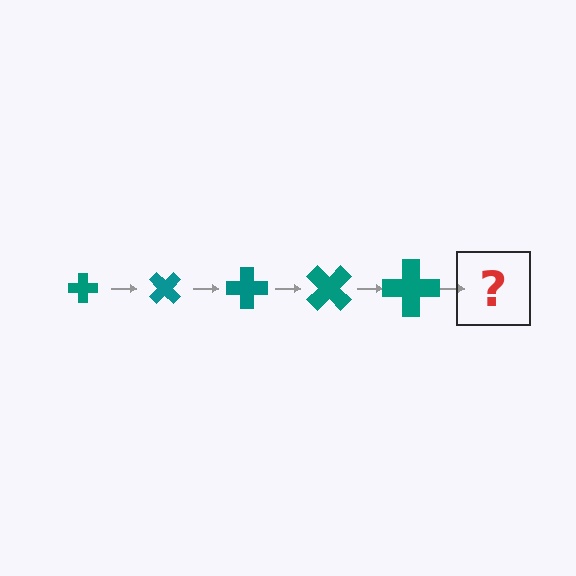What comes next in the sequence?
The next element should be a cross, larger than the previous one and rotated 225 degrees from the start.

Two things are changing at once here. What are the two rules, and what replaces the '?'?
The two rules are that the cross grows larger each step and it rotates 45 degrees each step. The '?' should be a cross, larger than the previous one and rotated 225 degrees from the start.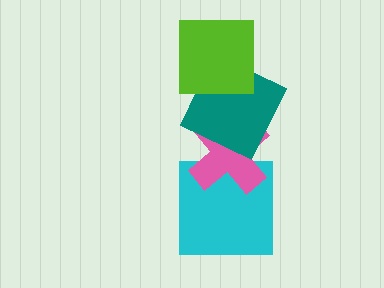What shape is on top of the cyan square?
The pink cross is on top of the cyan square.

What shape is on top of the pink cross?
The teal square is on top of the pink cross.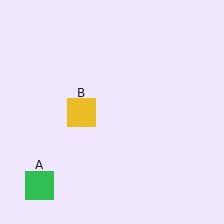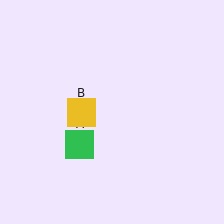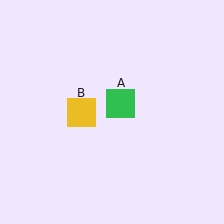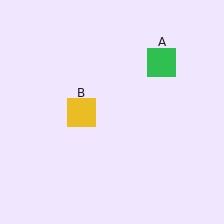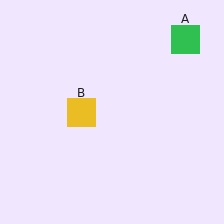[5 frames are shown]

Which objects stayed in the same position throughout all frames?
Yellow square (object B) remained stationary.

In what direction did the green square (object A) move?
The green square (object A) moved up and to the right.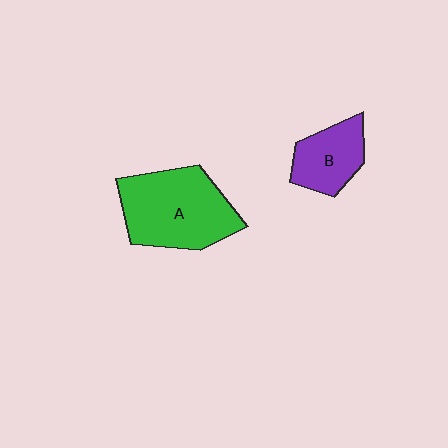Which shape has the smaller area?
Shape B (purple).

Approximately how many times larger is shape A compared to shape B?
Approximately 1.9 times.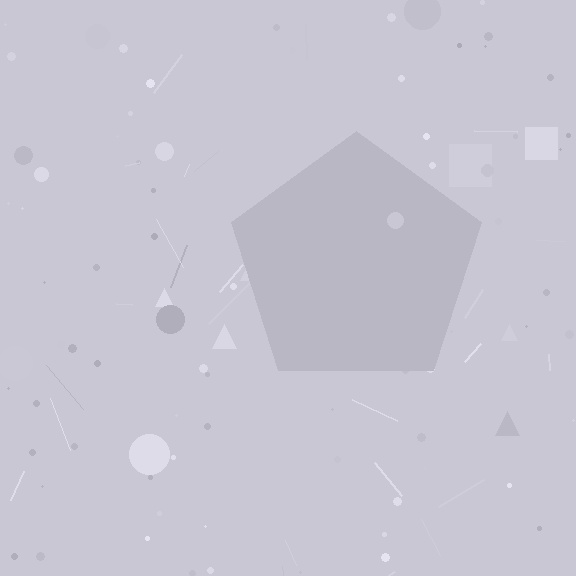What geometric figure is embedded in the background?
A pentagon is embedded in the background.